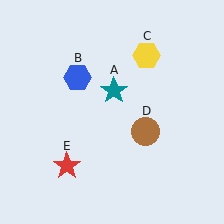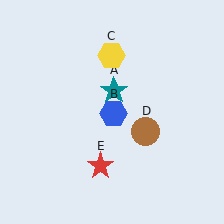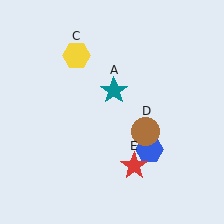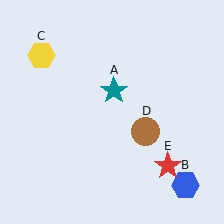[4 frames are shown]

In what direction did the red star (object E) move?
The red star (object E) moved right.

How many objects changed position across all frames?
3 objects changed position: blue hexagon (object B), yellow hexagon (object C), red star (object E).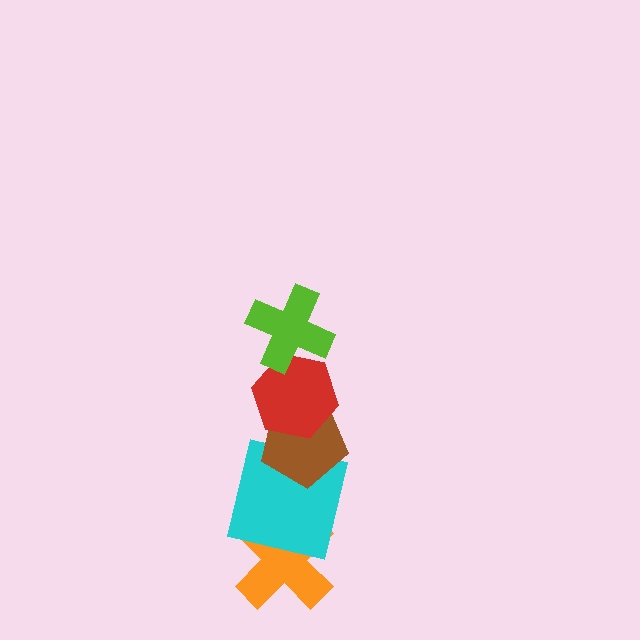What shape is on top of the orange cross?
The cyan square is on top of the orange cross.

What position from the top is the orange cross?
The orange cross is 5th from the top.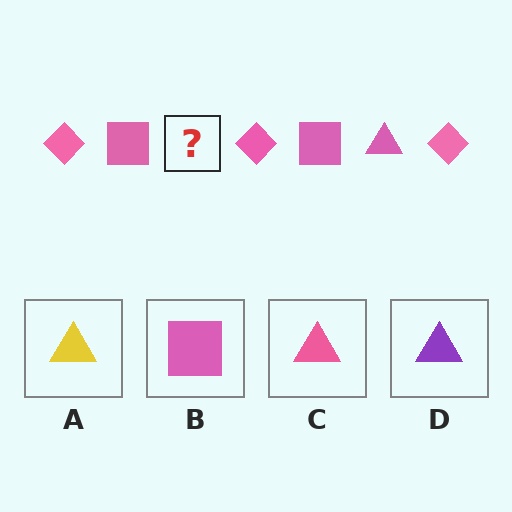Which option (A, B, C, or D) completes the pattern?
C.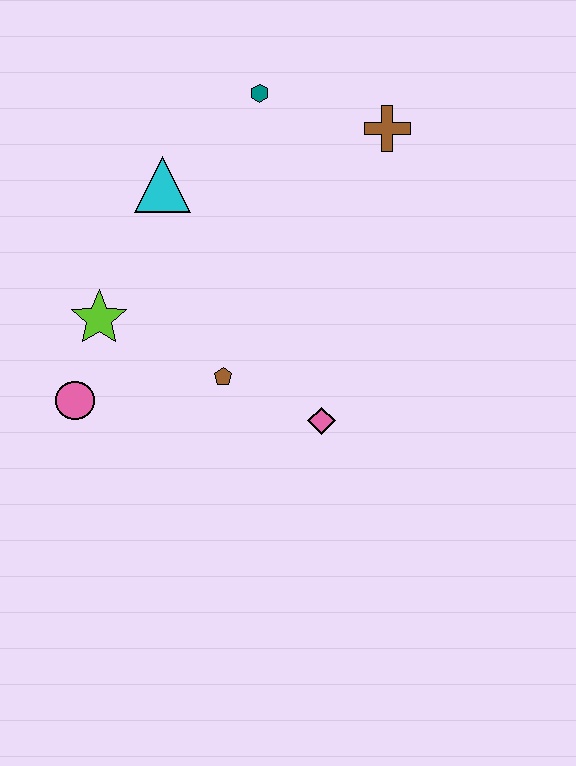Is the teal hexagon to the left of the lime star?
No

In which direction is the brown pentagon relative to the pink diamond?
The brown pentagon is to the left of the pink diamond.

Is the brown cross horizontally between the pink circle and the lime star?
No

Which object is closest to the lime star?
The pink circle is closest to the lime star.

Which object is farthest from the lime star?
The brown cross is farthest from the lime star.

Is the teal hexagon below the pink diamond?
No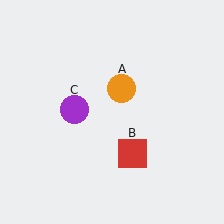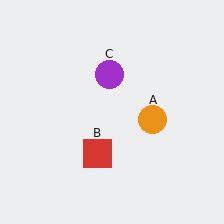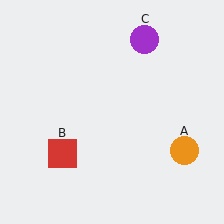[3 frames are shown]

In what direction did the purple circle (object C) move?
The purple circle (object C) moved up and to the right.